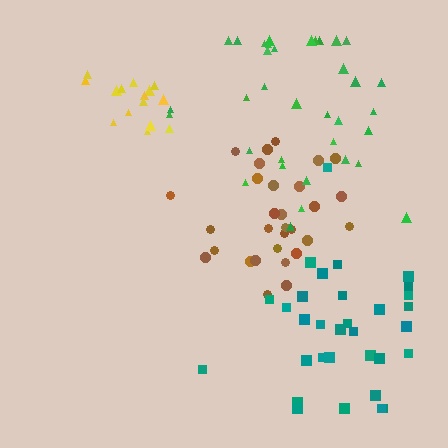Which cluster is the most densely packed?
Yellow.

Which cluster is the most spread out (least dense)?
Teal.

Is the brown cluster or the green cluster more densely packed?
Brown.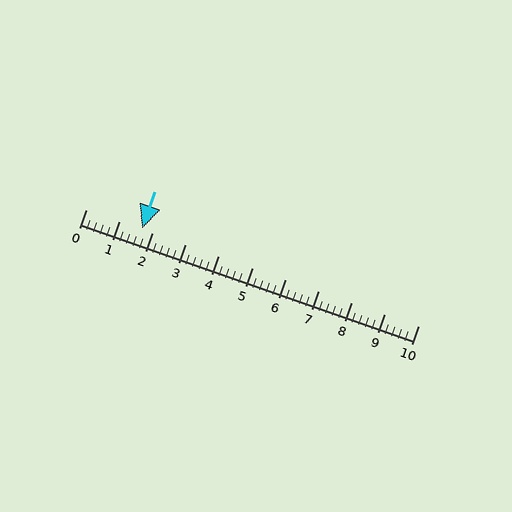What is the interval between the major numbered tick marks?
The major tick marks are spaced 1 units apart.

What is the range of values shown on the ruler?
The ruler shows values from 0 to 10.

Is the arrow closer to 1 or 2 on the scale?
The arrow is closer to 2.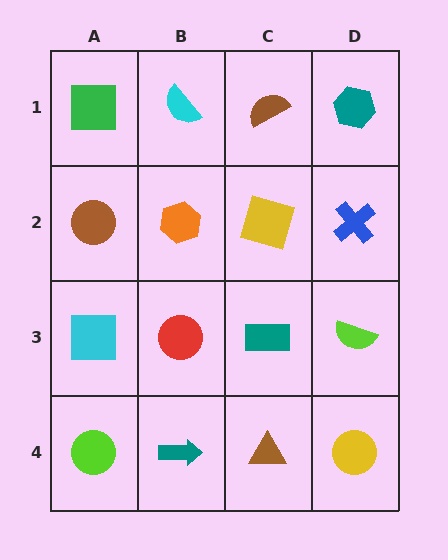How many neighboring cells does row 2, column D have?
3.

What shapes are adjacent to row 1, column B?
An orange hexagon (row 2, column B), a green square (row 1, column A), a brown semicircle (row 1, column C).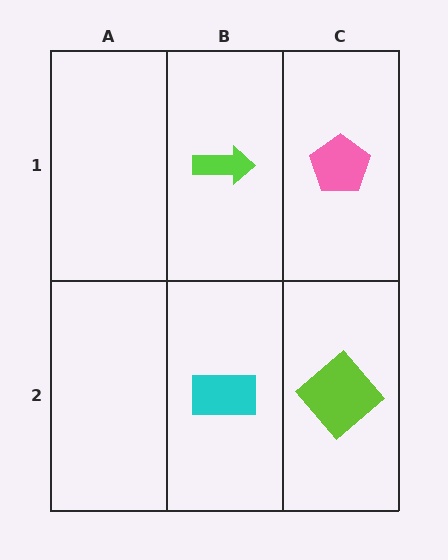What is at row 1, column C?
A pink pentagon.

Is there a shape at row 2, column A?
No, that cell is empty.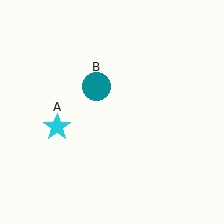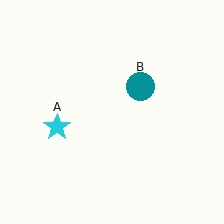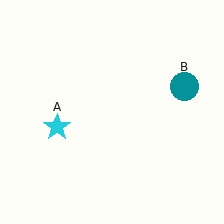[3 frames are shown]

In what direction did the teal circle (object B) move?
The teal circle (object B) moved right.